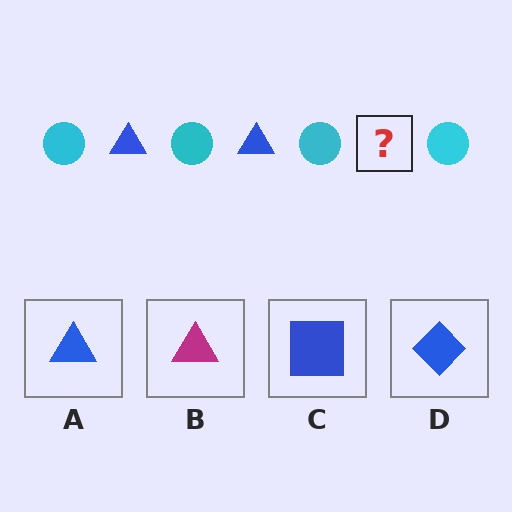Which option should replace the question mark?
Option A.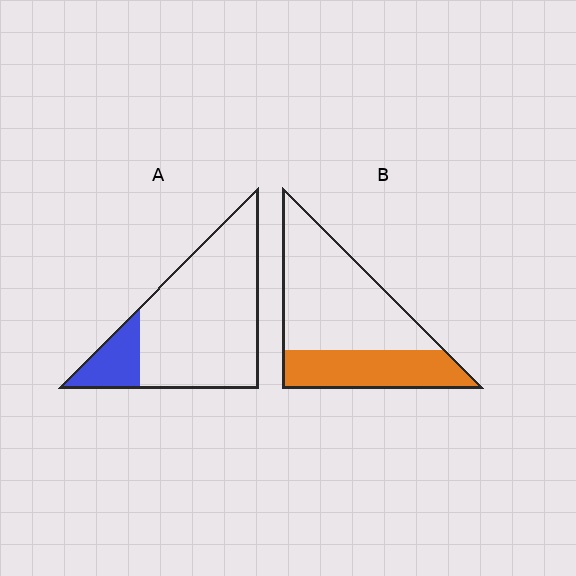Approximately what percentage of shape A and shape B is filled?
A is approximately 15% and B is approximately 35%.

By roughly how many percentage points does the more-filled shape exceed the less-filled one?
By roughly 20 percentage points (B over A).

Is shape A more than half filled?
No.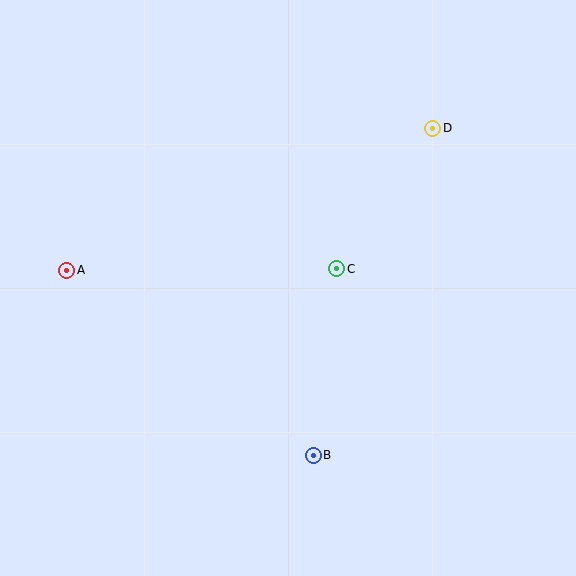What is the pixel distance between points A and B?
The distance between A and B is 308 pixels.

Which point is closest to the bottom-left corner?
Point A is closest to the bottom-left corner.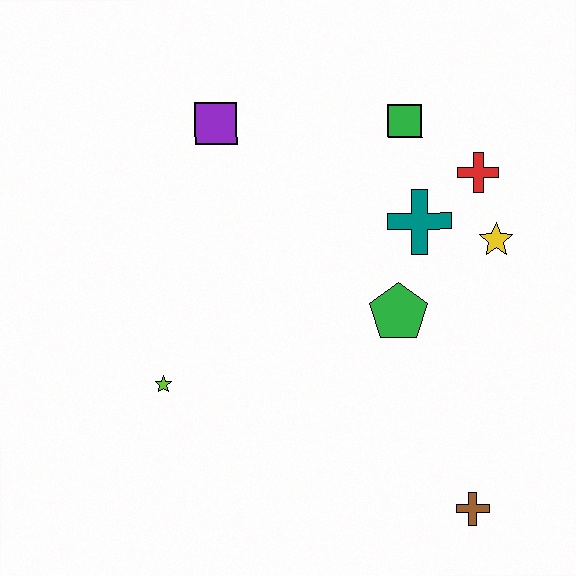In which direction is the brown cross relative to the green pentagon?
The brown cross is below the green pentagon.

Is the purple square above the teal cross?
Yes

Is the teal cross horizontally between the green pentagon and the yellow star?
Yes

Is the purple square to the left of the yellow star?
Yes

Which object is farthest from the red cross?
The lime star is farthest from the red cross.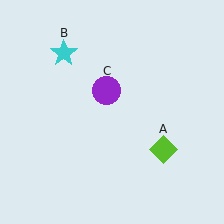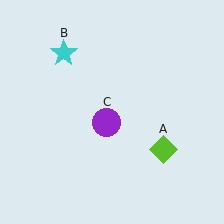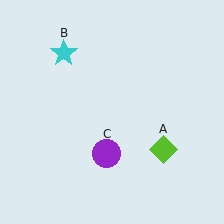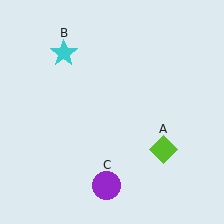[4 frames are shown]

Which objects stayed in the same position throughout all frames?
Lime diamond (object A) and cyan star (object B) remained stationary.